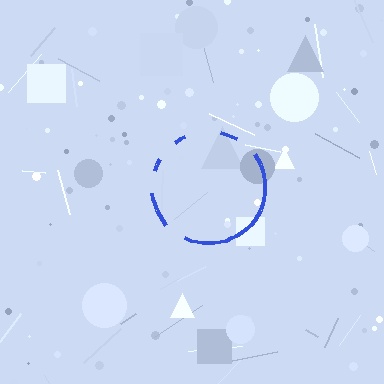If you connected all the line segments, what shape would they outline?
They would outline a circle.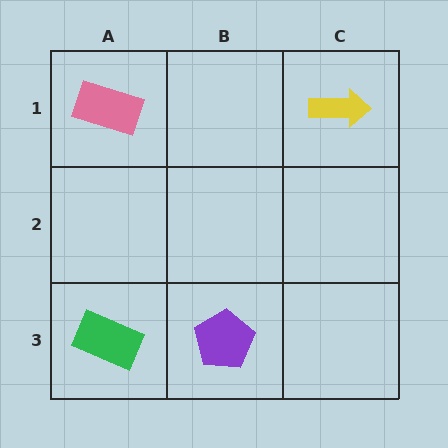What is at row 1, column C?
A yellow arrow.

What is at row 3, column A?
A green rectangle.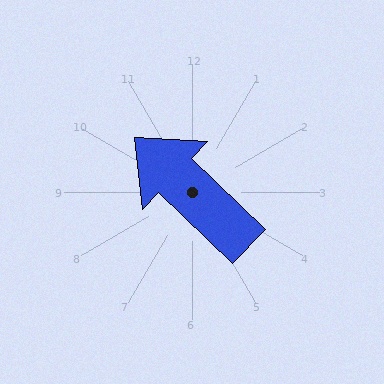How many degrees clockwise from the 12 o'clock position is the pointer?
Approximately 314 degrees.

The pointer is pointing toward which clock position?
Roughly 10 o'clock.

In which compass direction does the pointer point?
Northwest.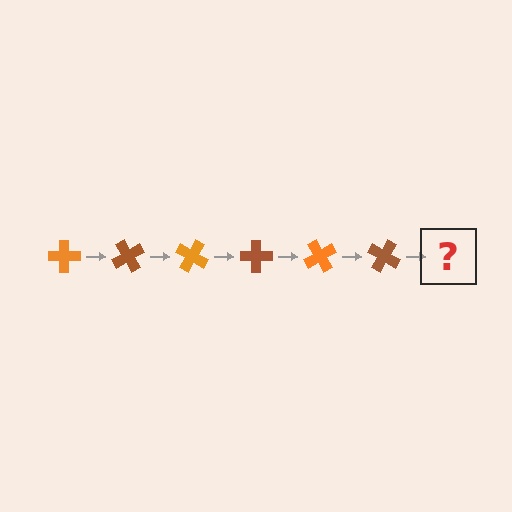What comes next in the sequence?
The next element should be an orange cross, rotated 360 degrees from the start.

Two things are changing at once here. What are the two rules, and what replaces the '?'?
The two rules are that it rotates 60 degrees each step and the color cycles through orange and brown. The '?' should be an orange cross, rotated 360 degrees from the start.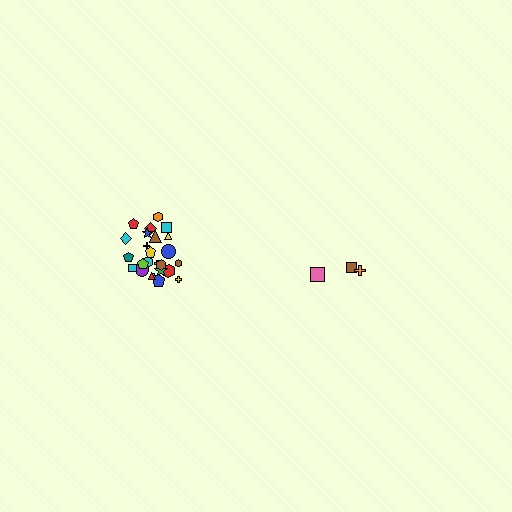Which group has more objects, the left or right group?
The left group.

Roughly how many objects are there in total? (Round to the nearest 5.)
Roughly 30 objects in total.